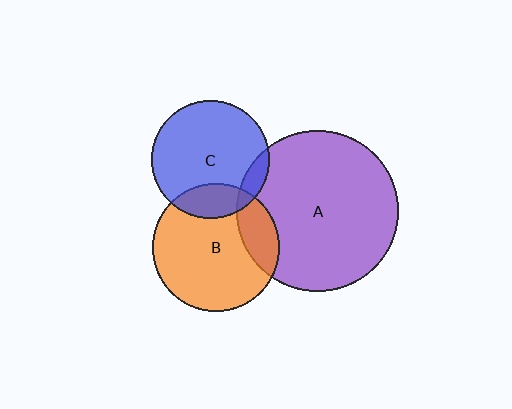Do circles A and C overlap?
Yes.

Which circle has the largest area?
Circle A (purple).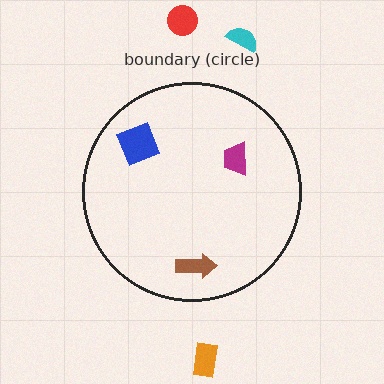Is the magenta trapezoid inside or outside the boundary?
Inside.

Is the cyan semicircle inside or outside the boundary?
Outside.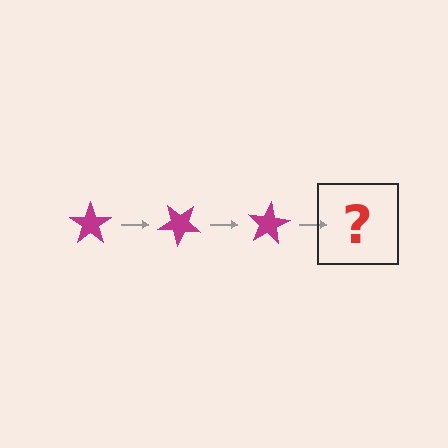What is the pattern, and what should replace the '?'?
The pattern is that the star rotates 40 degrees each step. The '?' should be a magenta star rotated 120 degrees.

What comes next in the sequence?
The next element should be a magenta star rotated 120 degrees.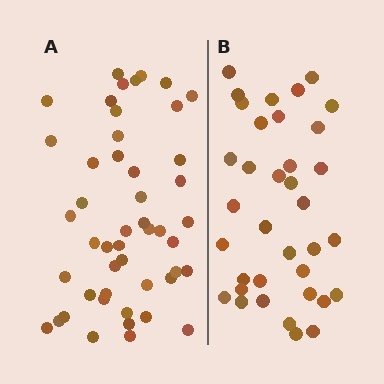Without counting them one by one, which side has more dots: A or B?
Region A (the left region) has more dots.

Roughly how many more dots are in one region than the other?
Region A has roughly 12 or so more dots than region B.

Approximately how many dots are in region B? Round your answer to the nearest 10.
About 40 dots. (The exact count is 36, which rounds to 40.)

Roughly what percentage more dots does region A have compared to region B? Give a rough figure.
About 35% more.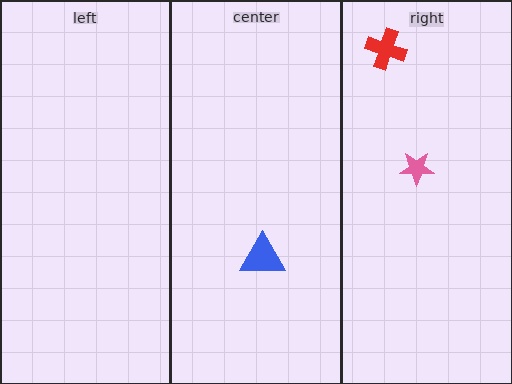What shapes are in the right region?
The pink star, the red cross.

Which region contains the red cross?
The right region.